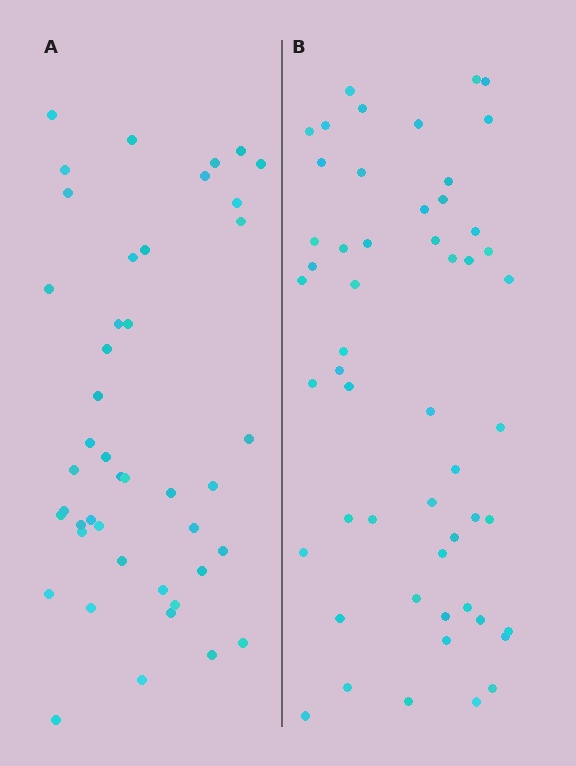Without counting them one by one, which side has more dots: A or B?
Region B (the right region) has more dots.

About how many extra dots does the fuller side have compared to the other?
Region B has roughly 8 or so more dots than region A.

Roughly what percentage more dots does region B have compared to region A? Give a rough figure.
About 20% more.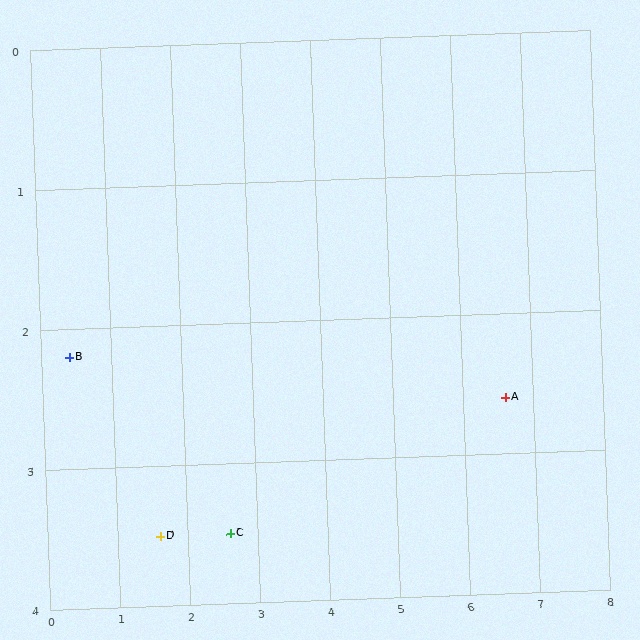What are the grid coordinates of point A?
Point A is at approximately (6.6, 2.6).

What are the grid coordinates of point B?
Point B is at approximately (0.4, 2.2).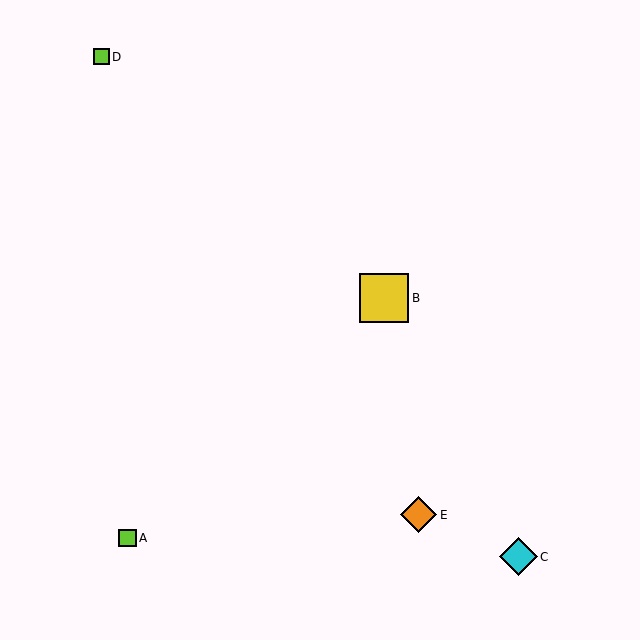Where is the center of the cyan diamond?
The center of the cyan diamond is at (518, 557).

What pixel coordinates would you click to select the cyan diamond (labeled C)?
Click at (518, 557) to select the cyan diamond C.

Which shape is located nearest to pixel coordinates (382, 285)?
The yellow square (labeled B) at (384, 298) is nearest to that location.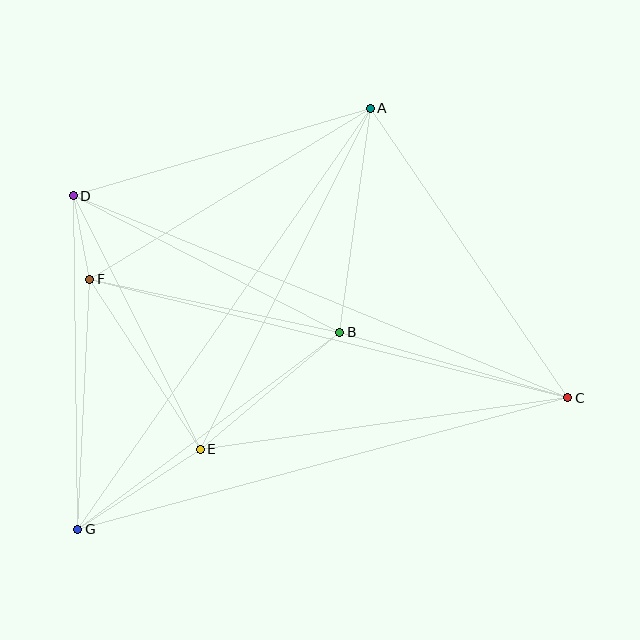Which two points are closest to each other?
Points D and F are closest to each other.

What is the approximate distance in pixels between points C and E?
The distance between C and E is approximately 371 pixels.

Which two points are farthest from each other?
Points C and D are farthest from each other.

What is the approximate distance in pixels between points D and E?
The distance between D and E is approximately 284 pixels.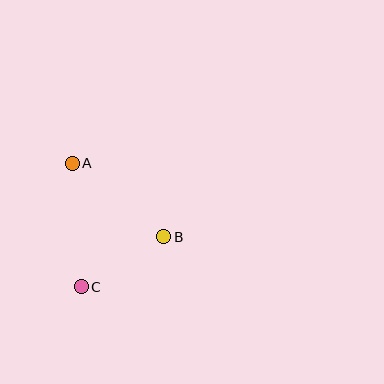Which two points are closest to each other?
Points B and C are closest to each other.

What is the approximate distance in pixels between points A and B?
The distance between A and B is approximately 117 pixels.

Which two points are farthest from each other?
Points A and C are farthest from each other.